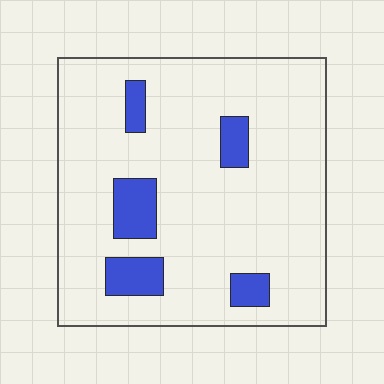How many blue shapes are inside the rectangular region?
5.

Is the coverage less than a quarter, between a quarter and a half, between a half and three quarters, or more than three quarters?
Less than a quarter.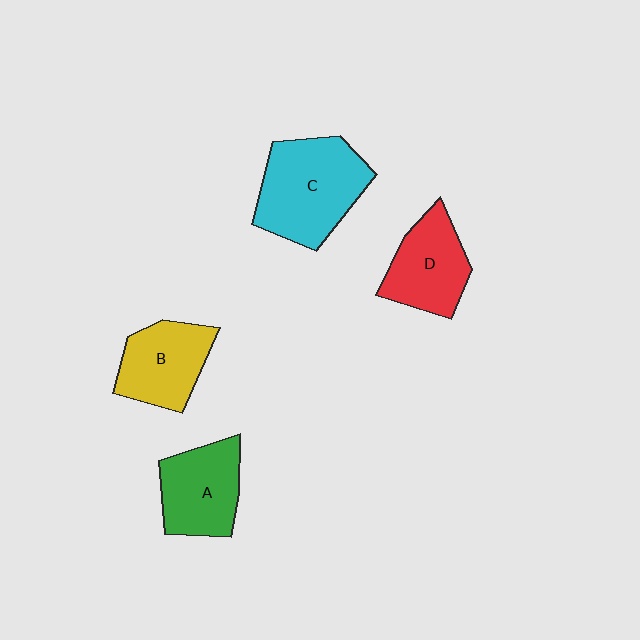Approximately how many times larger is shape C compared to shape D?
Approximately 1.4 times.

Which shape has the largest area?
Shape C (cyan).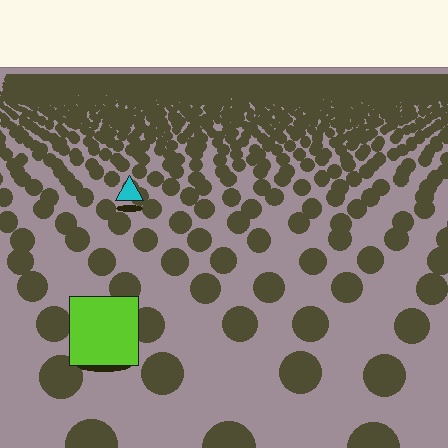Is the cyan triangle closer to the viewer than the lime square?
No. The lime square is closer — you can tell from the texture gradient: the ground texture is coarser near it.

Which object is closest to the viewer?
The lime square is closest. The texture marks near it are larger and more spread out.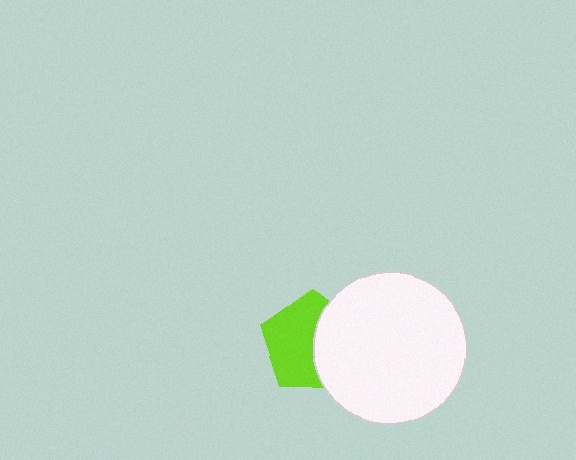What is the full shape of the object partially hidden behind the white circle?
The partially hidden object is a lime pentagon.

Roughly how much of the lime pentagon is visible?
About half of it is visible (roughly 58%).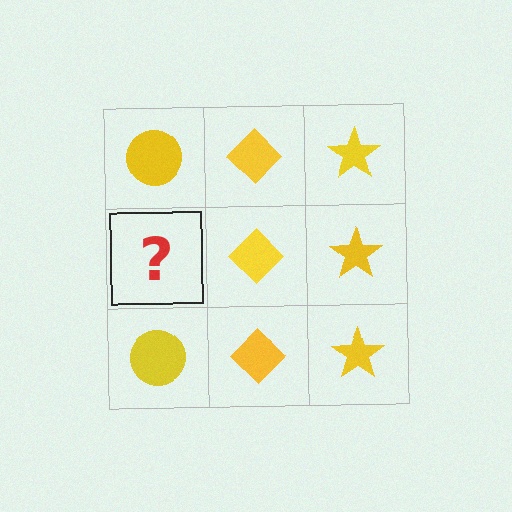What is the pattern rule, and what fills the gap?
The rule is that each column has a consistent shape. The gap should be filled with a yellow circle.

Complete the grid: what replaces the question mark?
The question mark should be replaced with a yellow circle.